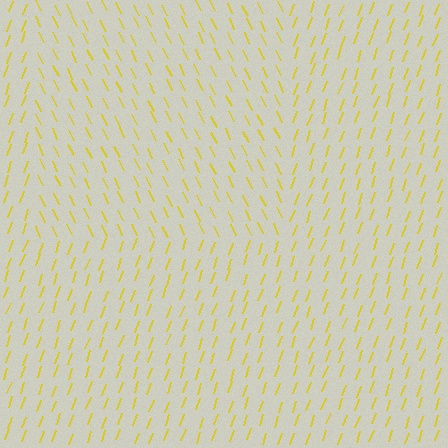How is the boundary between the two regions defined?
The boundary is defined purely by a change in line orientation (approximately 45 degrees difference). All lines are the same color and thickness.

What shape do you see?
I see a rectangle.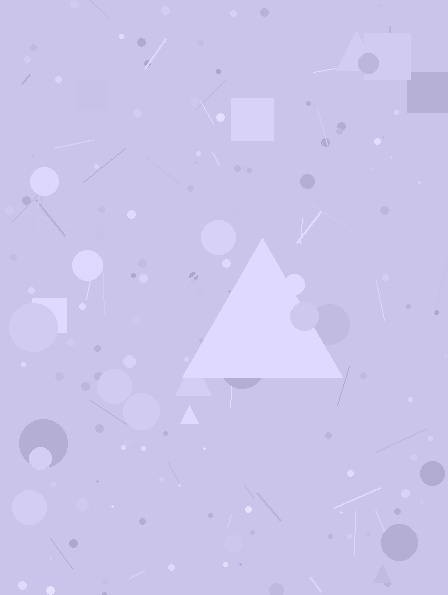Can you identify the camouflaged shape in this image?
The camouflaged shape is a triangle.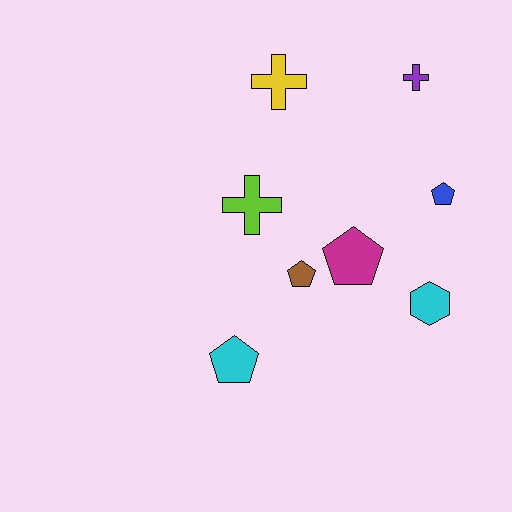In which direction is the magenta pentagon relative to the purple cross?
The magenta pentagon is below the purple cross.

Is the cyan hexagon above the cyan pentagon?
Yes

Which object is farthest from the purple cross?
The cyan pentagon is farthest from the purple cross.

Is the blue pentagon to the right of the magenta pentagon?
Yes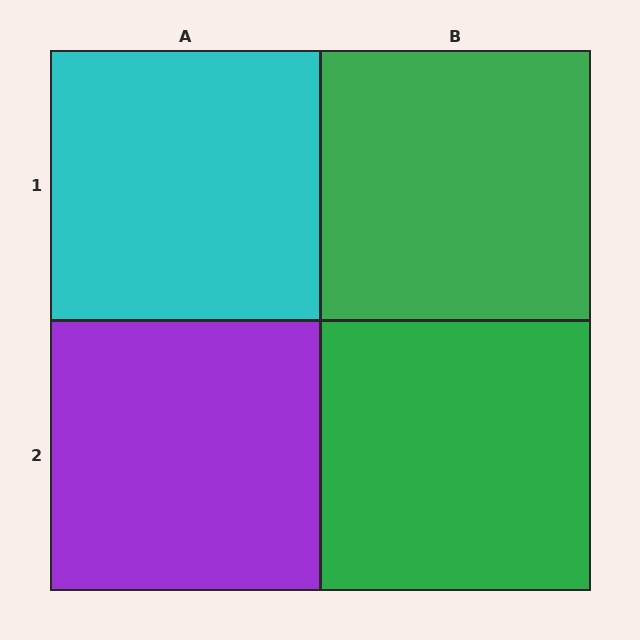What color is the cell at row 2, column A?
Purple.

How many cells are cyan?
1 cell is cyan.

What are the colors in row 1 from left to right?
Cyan, green.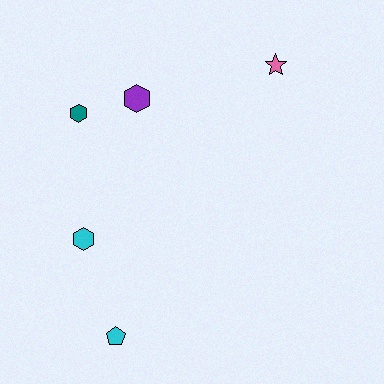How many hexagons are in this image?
There are 3 hexagons.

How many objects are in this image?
There are 5 objects.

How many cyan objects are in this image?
There are 2 cyan objects.